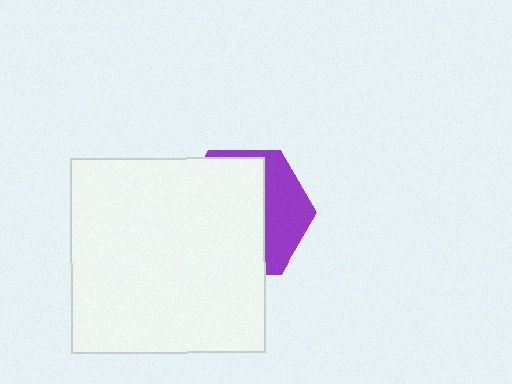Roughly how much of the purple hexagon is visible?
A small part of it is visible (roughly 34%).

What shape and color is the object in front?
The object in front is a white square.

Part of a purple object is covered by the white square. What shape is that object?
It is a hexagon.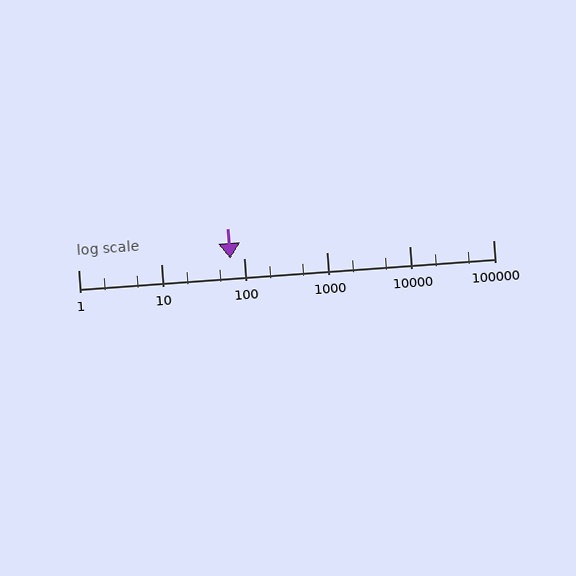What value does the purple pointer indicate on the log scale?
The pointer indicates approximately 69.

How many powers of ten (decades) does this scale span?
The scale spans 5 decades, from 1 to 100000.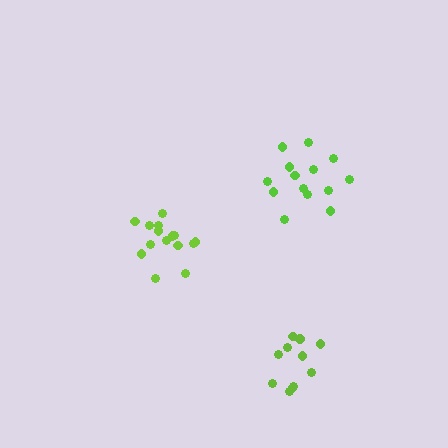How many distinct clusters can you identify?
There are 3 distinct clusters.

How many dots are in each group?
Group 1: 15 dots, Group 2: 11 dots, Group 3: 14 dots (40 total).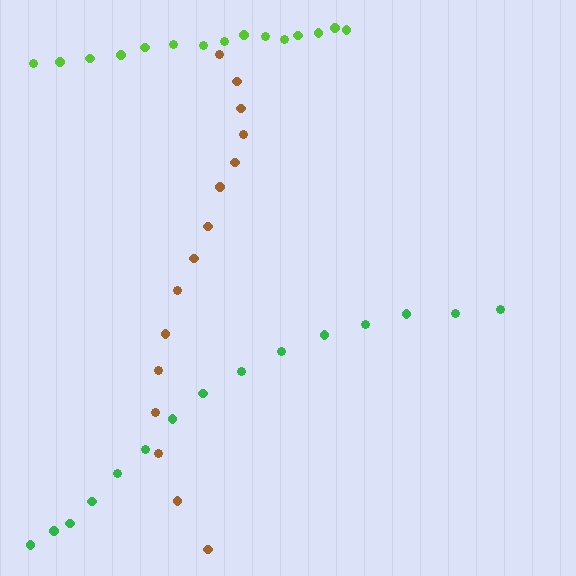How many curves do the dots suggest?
There are 3 distinct paths.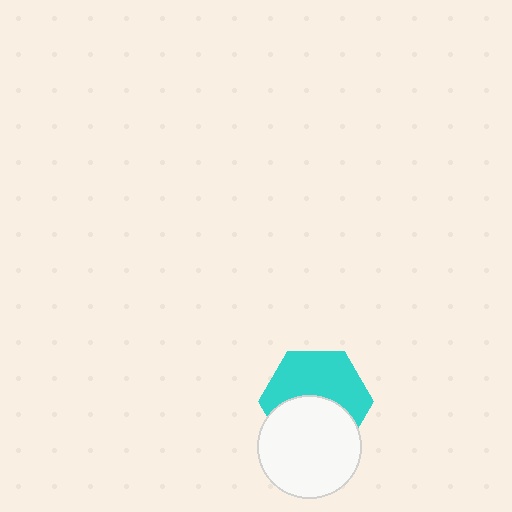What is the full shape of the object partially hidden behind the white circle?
The partially hidden object is a cyan hexagon.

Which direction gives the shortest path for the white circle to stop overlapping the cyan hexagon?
Moving down gives the shortest separation.